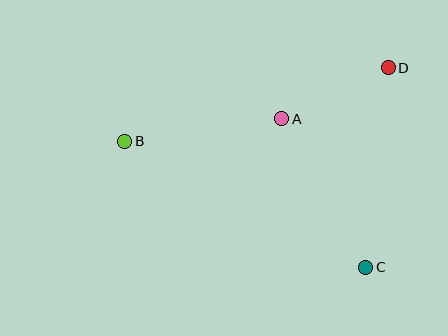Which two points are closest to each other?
Points A and D are closest to each other.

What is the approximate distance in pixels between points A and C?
The distance between A and C is approximately 170 pixels.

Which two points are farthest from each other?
Points B and D are farthest from each other.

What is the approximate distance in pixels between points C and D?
The distance between C and D is approximately 201 pixels.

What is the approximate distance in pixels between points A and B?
The distance between A and B is approximately 158 pixels.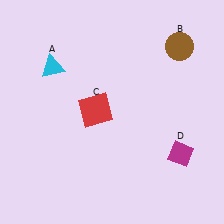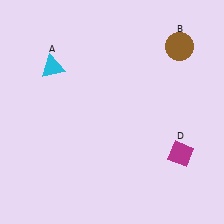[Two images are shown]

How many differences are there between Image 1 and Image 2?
There is 1 difference between the two images.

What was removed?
The red square (C) was removed in Image 2.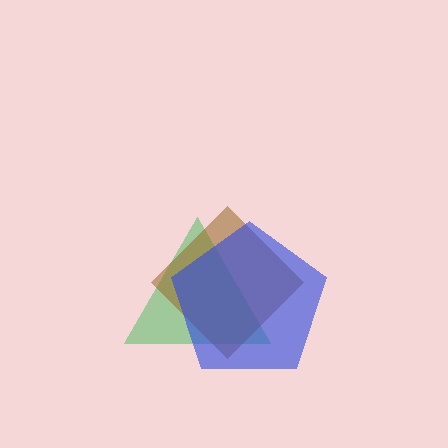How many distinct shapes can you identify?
There are 3 distinct shapes: a green triangle, a brown diamond, a blue pentagon.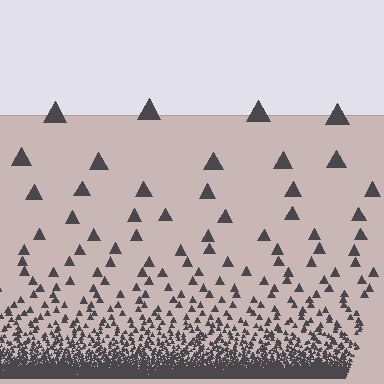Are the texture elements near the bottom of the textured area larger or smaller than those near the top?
Smaller. The gradient is inverted — elements near the bottom are smaller and denser.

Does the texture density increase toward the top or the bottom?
Density increases toward the bottom.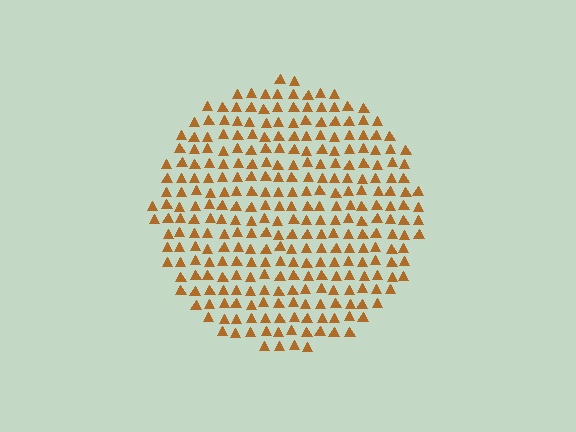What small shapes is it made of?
It is made of small triangles.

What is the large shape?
The large shape is a circle.